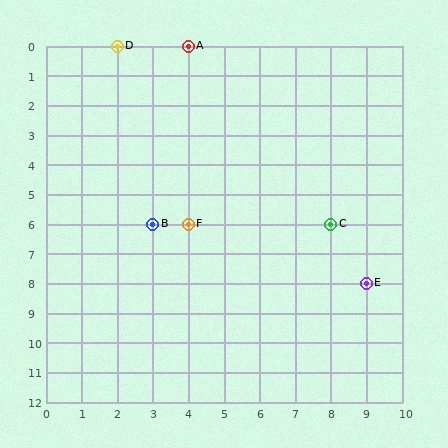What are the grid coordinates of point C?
Point C is at grid coordinates (8, 6).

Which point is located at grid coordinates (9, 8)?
Point E is at (9, 8).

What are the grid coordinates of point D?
Point D is at grid coordinates (2, 0).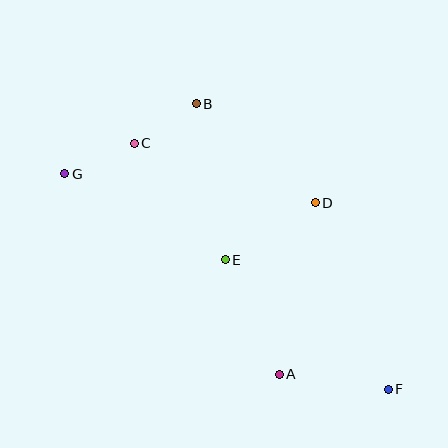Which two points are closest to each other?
Points B and C are closest to each other.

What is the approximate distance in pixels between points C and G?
The distance between C and G is approximately 76 pixels.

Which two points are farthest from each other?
Points F and G are farthest from each other.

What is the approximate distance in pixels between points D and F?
The distance between D and F is approximately 200 pixels.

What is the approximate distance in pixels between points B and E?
The distance between B and E is approximately 159 pixels.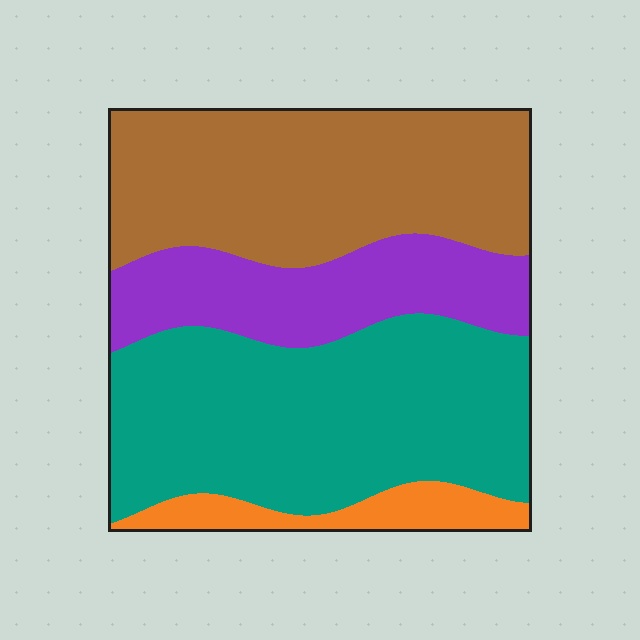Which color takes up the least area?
Orange, at roughly 10%.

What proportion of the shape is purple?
Purple takes up about one fifth (1/5) of the shape.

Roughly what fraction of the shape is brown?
Brown takes up between a quarter and a half of the shape.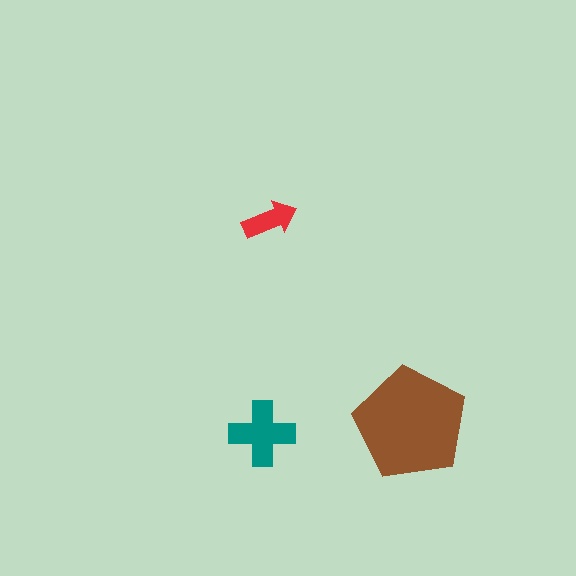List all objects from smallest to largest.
The red arrow, the teal cross, the brown pentagon.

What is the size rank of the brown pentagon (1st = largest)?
1st.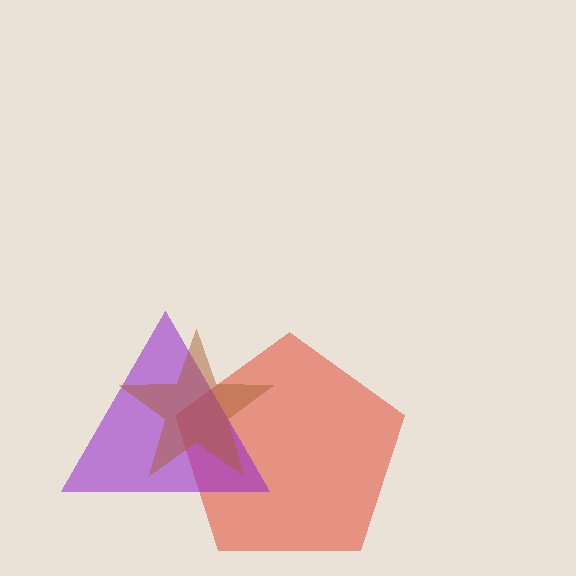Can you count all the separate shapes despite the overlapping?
Yes, there are 3 separate shapes.